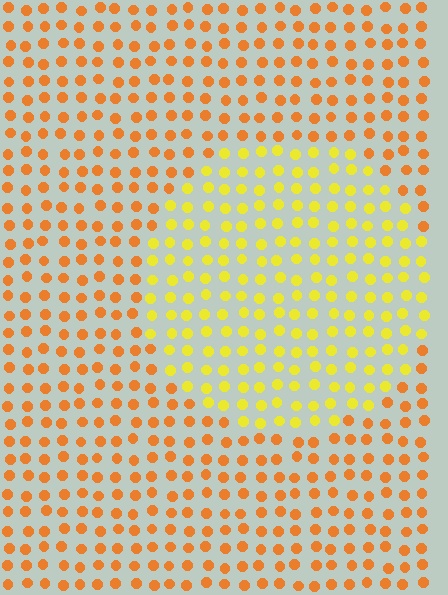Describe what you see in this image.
The image is filled with small orange elements in a uniform arrangement. A circle-shaped region is visible where the elements are tinted to a slightly different hue, forming a subtle color boundary.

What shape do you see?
I see a circle.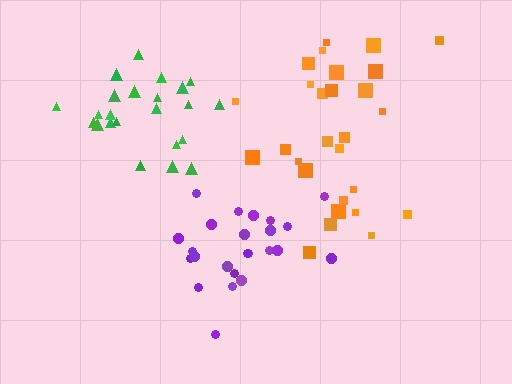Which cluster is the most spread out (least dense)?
Orange.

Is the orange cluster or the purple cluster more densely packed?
Purple.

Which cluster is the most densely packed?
Purple.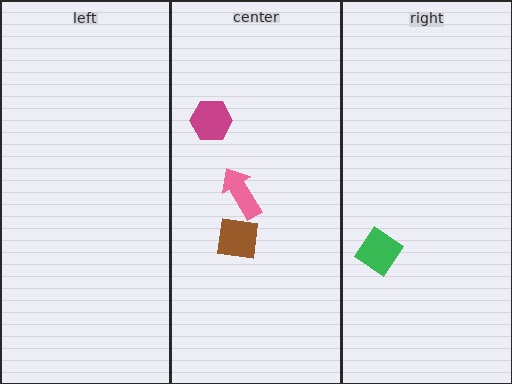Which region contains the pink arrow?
The center region.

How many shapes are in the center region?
3.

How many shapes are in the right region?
1.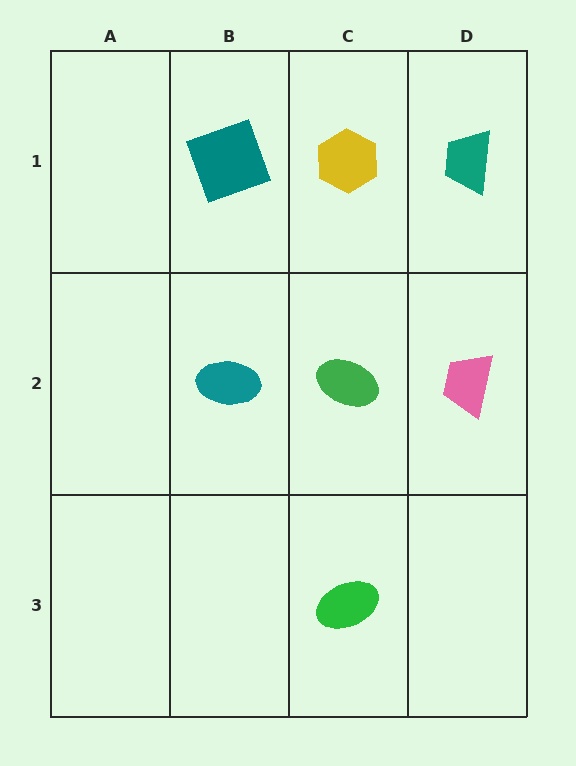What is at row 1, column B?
A teal square.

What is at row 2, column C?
A green ellipse.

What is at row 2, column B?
A teal ellipse.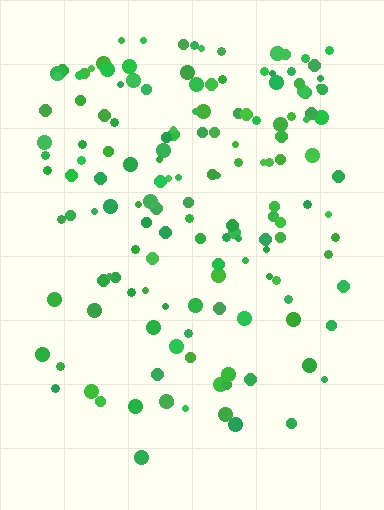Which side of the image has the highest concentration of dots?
The top.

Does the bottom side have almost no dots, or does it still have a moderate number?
Still a moderate number, just noticeably fewer than the top.